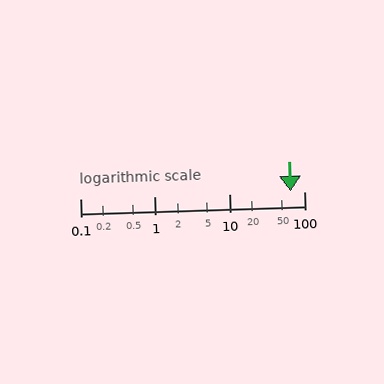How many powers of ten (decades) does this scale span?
The scale spans 3 decades, from 0.1 to 100.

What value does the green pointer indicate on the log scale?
The pointer indicates approximately 65.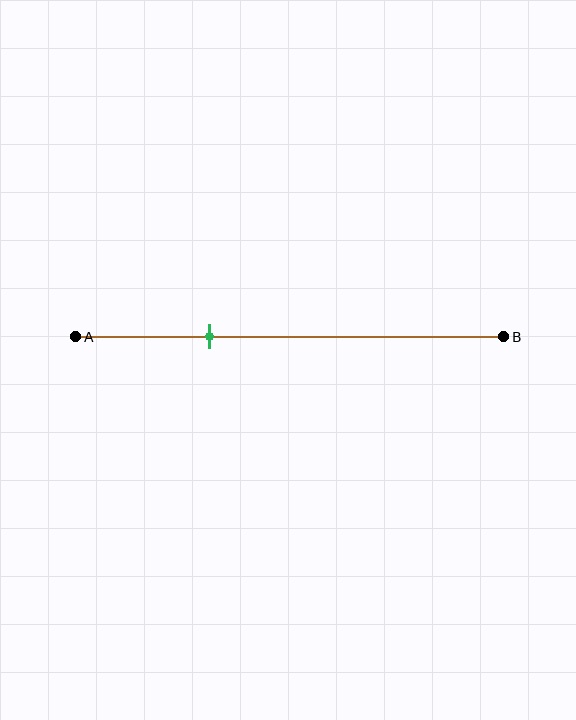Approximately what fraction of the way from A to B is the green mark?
The green mark is approximately 30% of the way from A to B.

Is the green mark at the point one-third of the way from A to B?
Yes, the mark is approximately at the one-third point.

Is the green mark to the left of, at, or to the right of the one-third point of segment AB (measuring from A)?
The green mark is approximately at the one-third point of segment AB.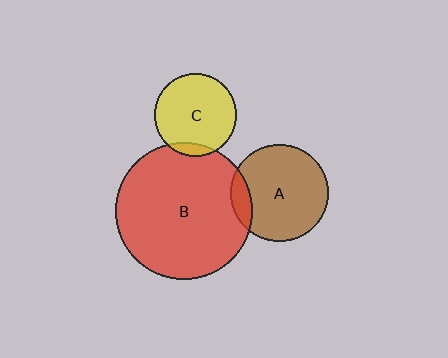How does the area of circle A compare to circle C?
Approximately 1.4 times.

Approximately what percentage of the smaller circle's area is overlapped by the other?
Approximately 10%.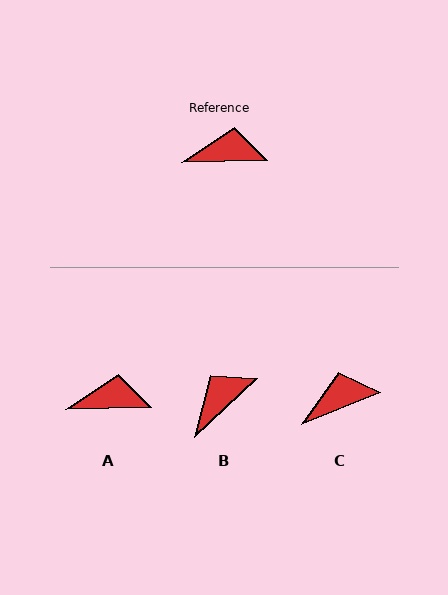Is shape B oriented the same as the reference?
No, it is off by about 42 degrees.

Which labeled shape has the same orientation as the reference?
A.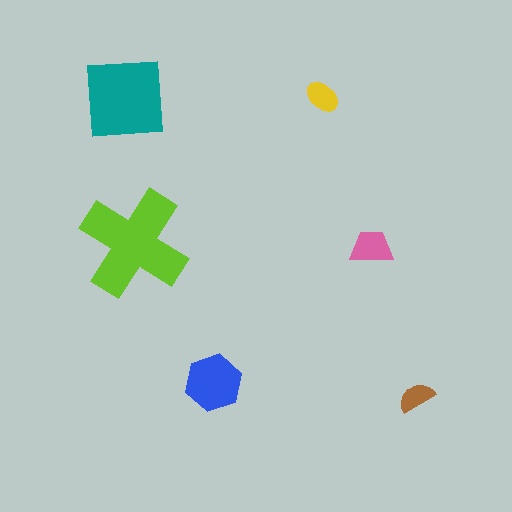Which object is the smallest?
The brown semicircle.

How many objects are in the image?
There are 6 objects in the image.